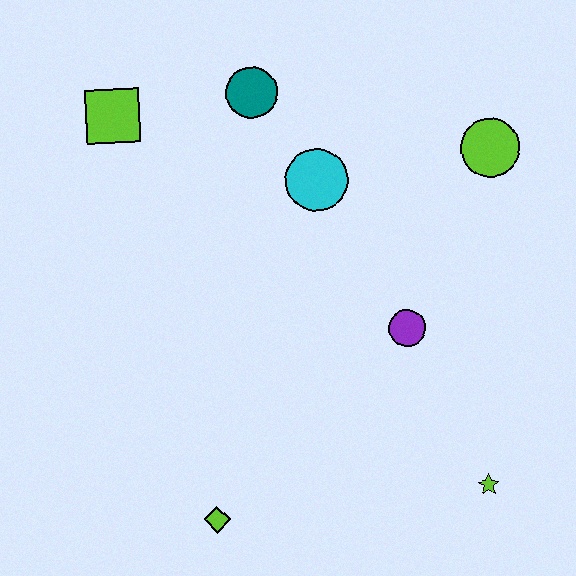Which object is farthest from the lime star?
The lime square is farthest from the lime star.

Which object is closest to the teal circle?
The cyan circle is closest to the teal circle.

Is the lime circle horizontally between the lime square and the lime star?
No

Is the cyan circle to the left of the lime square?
No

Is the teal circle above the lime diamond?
Yes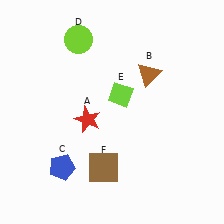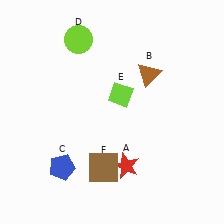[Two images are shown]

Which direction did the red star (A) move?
The red star (A) moved down.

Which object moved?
The red star (A) moved down.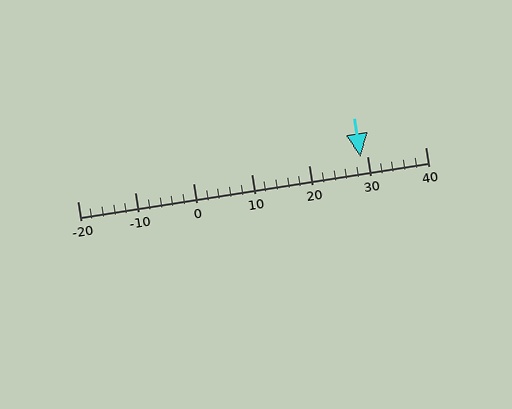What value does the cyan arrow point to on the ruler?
The cyan arrow points to approximately 29.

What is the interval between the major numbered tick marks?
The major tick marks are spaced 10 units apart.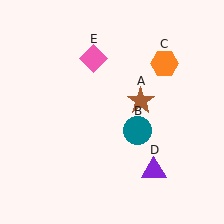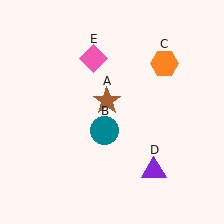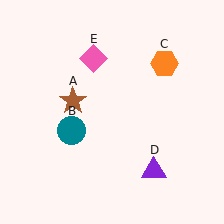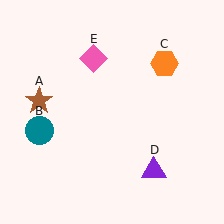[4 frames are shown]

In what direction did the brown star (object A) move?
The brown star (object A) moved left.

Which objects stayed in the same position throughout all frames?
Orange hexagon (object C) and purple triangle (object D) and pink diamond (object E) remained stationary.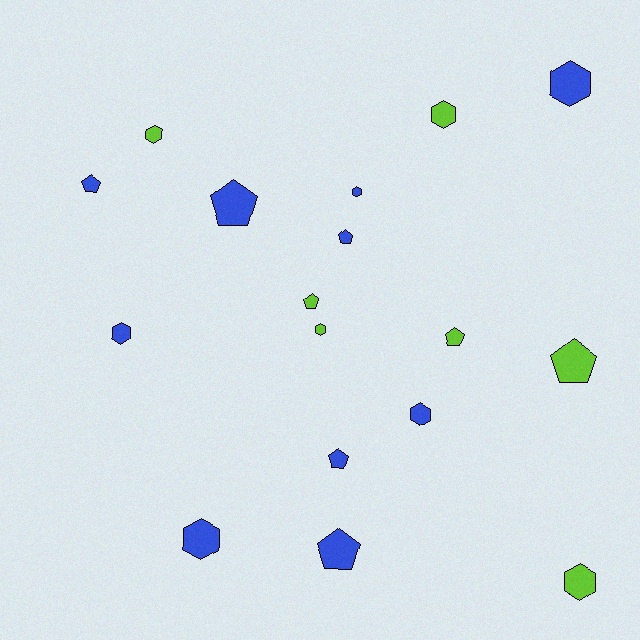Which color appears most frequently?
Blue, with 10 objects.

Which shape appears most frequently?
Hexagon, with 9 objects.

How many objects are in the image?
There are 17 objects.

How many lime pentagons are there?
There are 3 lime pentagons.